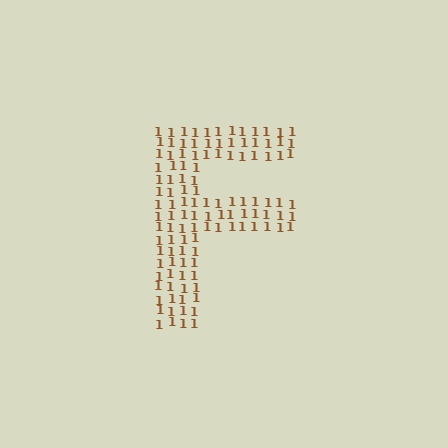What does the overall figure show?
The overall figure shows the letter F.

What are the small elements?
The small elements are digit 1's.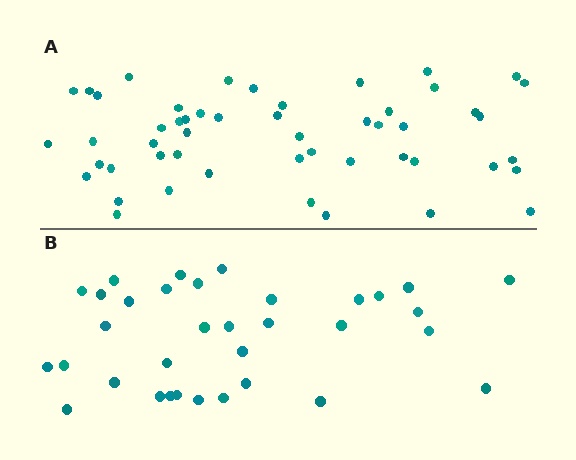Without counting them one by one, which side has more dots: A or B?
Region A (the top region) has more dots.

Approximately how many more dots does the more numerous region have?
Region A has approximately 15 more dots than region B.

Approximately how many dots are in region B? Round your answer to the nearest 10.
About 30 dots. (The exact count is 34, which rounds to 30.)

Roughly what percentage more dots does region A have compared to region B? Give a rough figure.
About 50% more.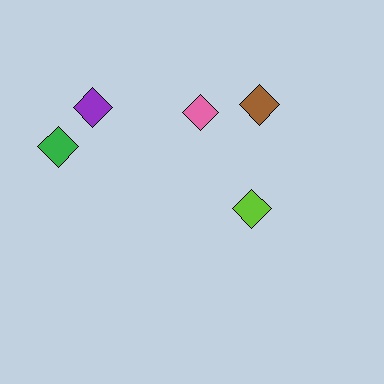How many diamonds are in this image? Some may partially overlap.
There are 5 diamonds.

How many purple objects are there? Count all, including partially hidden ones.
There is 1 purple object.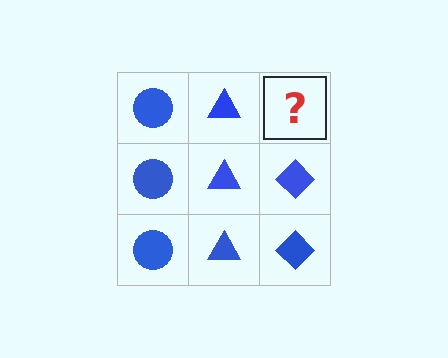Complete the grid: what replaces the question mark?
The question mark should be replaced with a blue diamond.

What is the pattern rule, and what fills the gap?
The rule is that each column has a consistent shape. The gap should be filled with a blue diamond.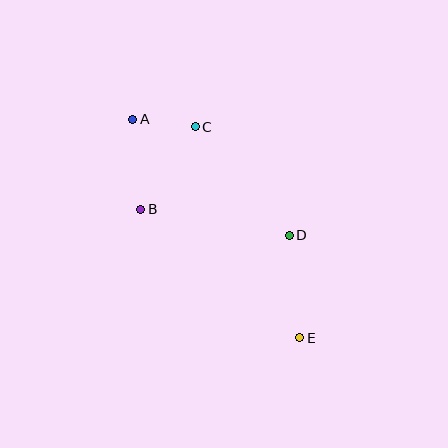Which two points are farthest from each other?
Points A and E are farthest from each other.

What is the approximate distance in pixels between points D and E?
The distance between D and E is approximately 103 pixels.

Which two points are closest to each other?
Points A and C are closest to each other.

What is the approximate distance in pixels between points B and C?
The distance between B and C is approximately 99 pixels.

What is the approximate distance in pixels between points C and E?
The distance between C and E is approximately 235 pixels.